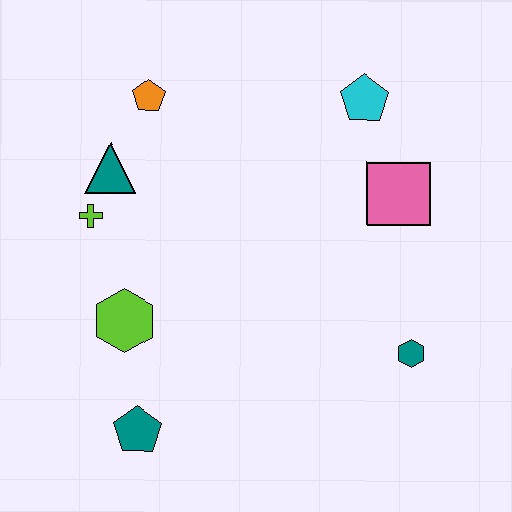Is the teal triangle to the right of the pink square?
No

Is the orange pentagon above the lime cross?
Yes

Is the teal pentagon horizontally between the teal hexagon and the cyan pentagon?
No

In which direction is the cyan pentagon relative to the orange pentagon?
The cyan pentagon is to the right of the orange pentagon.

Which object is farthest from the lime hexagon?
The cyan pentagon is farthest from the lime hexagon.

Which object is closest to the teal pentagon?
The lime hexagon is closest to the teal pentagon.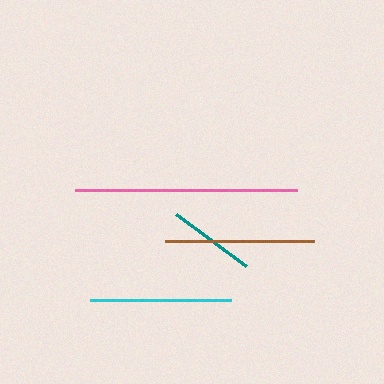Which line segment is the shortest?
The teal line is the shortest at approximately 88 pixels.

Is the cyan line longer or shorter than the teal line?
The cyan line is longer than the teal line.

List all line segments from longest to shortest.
From longest to shortest: pink, brown, cyan, teal.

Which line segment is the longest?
The pink line is the longest at approximately 222 pixels.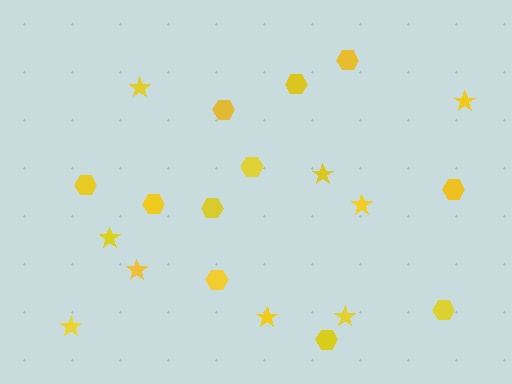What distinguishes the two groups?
There are 2 groups: one group of hexagons (11) and one group of stars (9).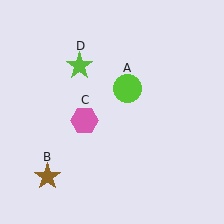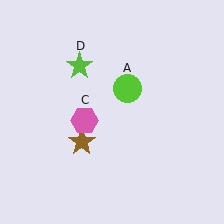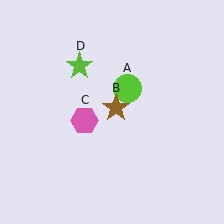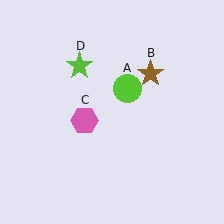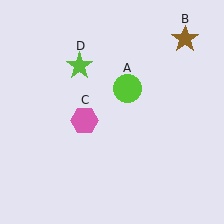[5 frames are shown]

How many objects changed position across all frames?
1 object changed position: brown star (object B).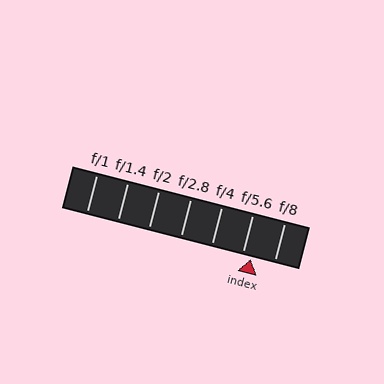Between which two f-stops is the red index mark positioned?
The index mark is between f/5.6 and f/8.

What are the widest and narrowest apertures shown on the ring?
The widest aperture shown is f/1 and the narrowest is f/8.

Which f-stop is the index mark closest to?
The index mark is closest to f/5.6.